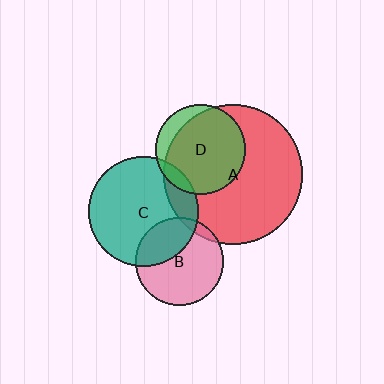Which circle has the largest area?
Circle A (red).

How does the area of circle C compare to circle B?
Approximately 1.6 times.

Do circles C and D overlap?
Yes.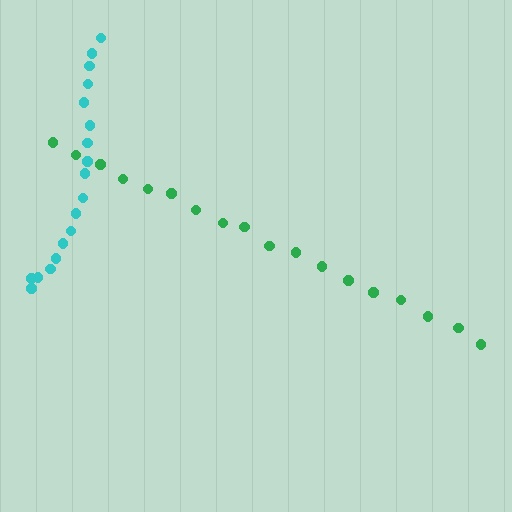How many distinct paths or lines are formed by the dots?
There are 2 distinct paths.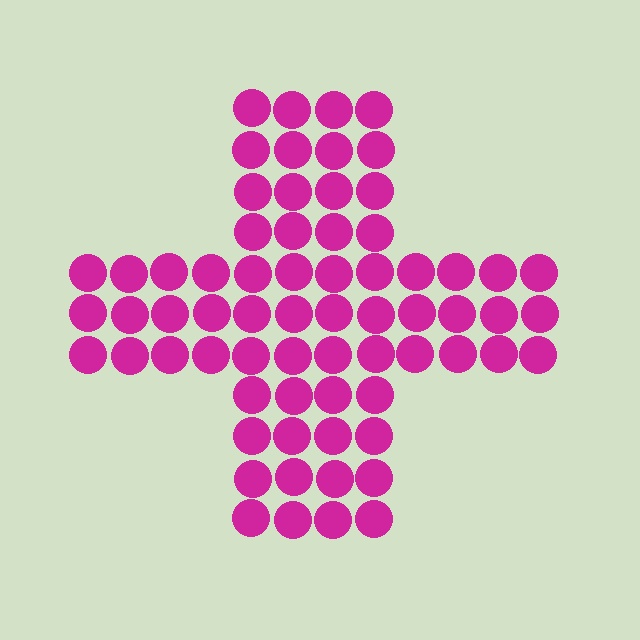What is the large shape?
The large shape is a cross.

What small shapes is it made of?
It is made of small circles.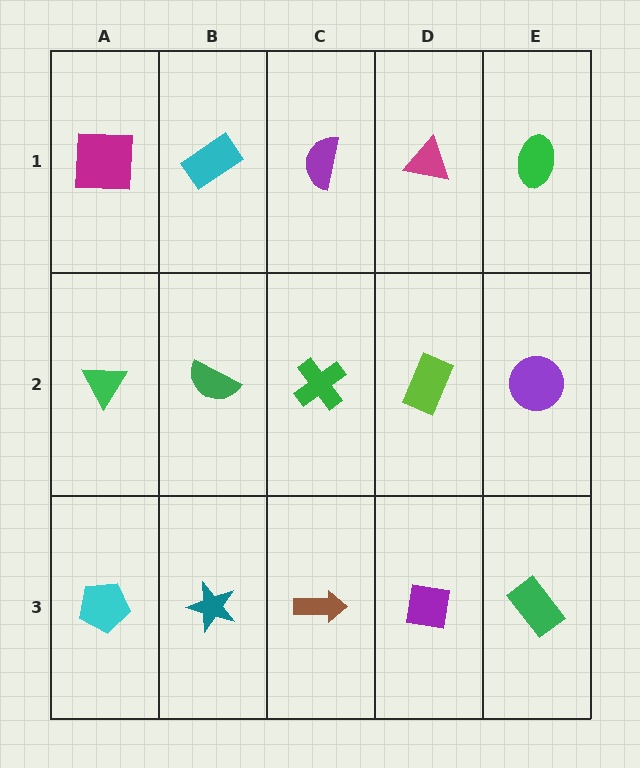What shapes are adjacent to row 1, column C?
A green cross (row 2, column C), a cyan rectangle (row 1, column B), a magenta triangle (row 1, column D).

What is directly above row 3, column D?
A lime rectangle.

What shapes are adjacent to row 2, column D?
A magenta triangle (row 1, column D), a purple square (row 3, column D), a green cross (row 2, column C), a purple circle (row 2, column E).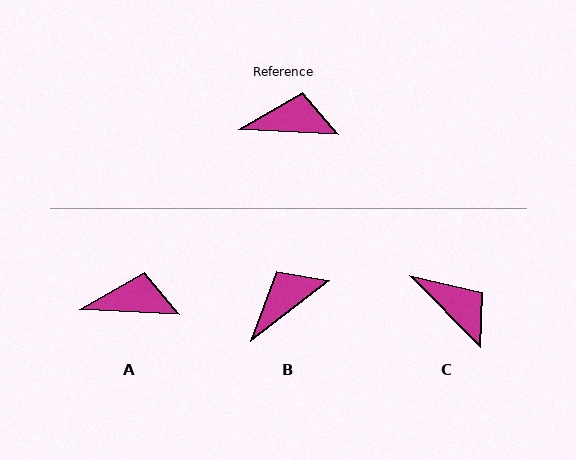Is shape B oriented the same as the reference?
No, it is off by about 40 degrees.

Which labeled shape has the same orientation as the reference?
A.